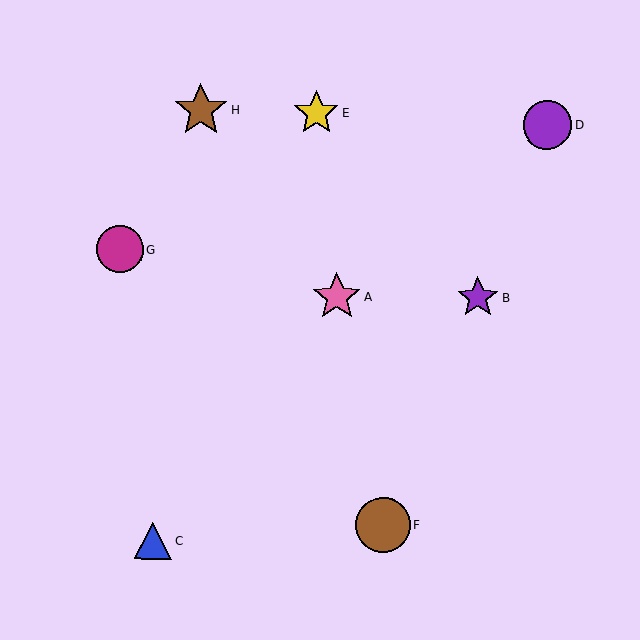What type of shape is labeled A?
Shape A is a pink star.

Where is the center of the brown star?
The center of the brown star is at (201, 110).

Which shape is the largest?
The brown circle (labeled F) is the largest.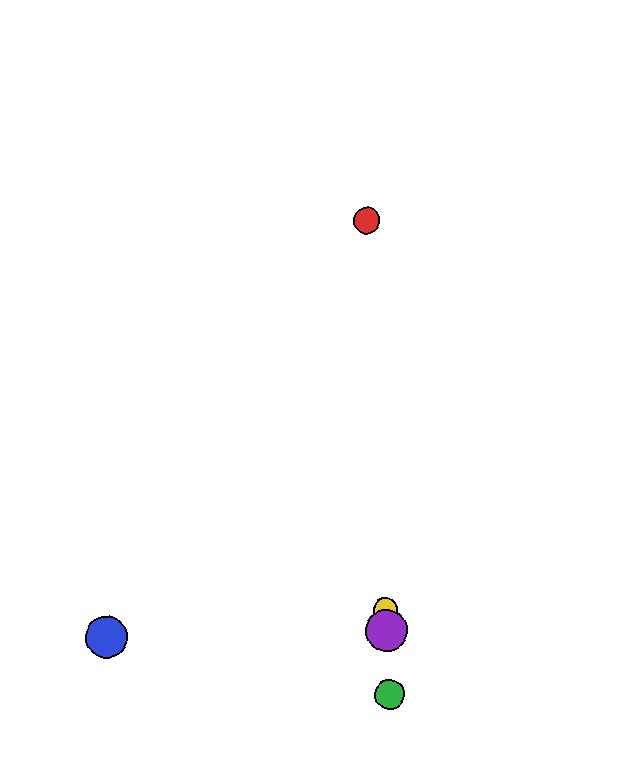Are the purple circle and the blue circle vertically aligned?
No, the purple circle is at x≈387 and the blue circle is at x≈107.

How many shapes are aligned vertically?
4 shapes (the red circle, the green circle, the yellow circle, the purple circle) are aligned vertically.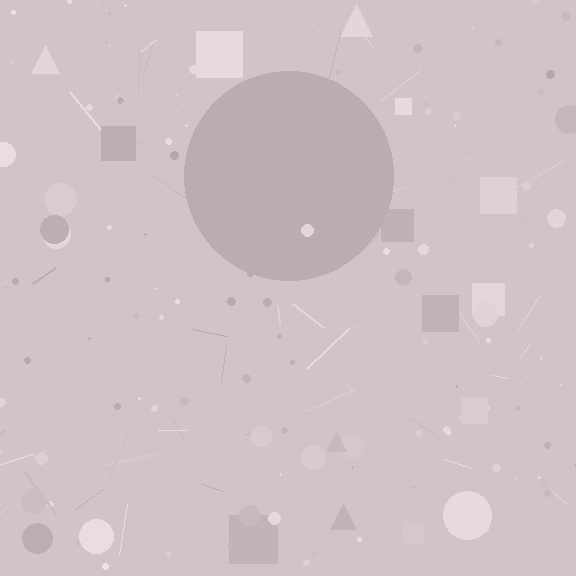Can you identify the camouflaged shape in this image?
The camouflaged shape is a circle.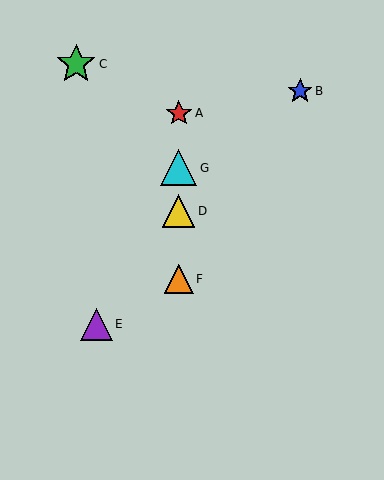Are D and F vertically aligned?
Yes, both are at x≈179.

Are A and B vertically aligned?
No, A is at x≈179 and B is at x≈300.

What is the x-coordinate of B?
Object B is at x≈300.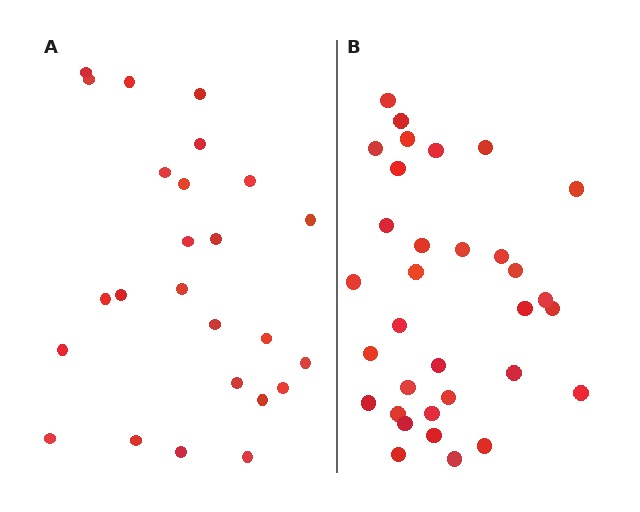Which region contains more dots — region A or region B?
Region B (the right region) has more dots.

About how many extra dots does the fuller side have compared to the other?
Region B has roughly 8 or so more dots than region A.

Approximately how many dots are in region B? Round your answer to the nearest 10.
About 30 dots. (The exact count is 33, which rounds to 30.)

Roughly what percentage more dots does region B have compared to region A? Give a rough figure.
About 30% more.